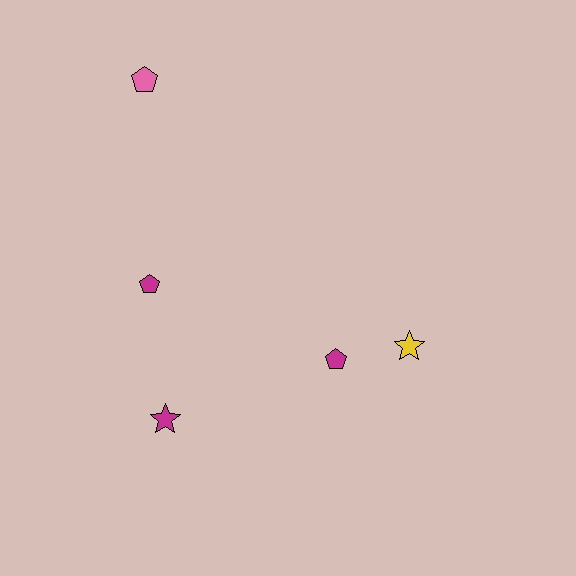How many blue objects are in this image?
There are no blue objects.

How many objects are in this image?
There are 5 objects.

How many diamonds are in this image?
There are no diamonds.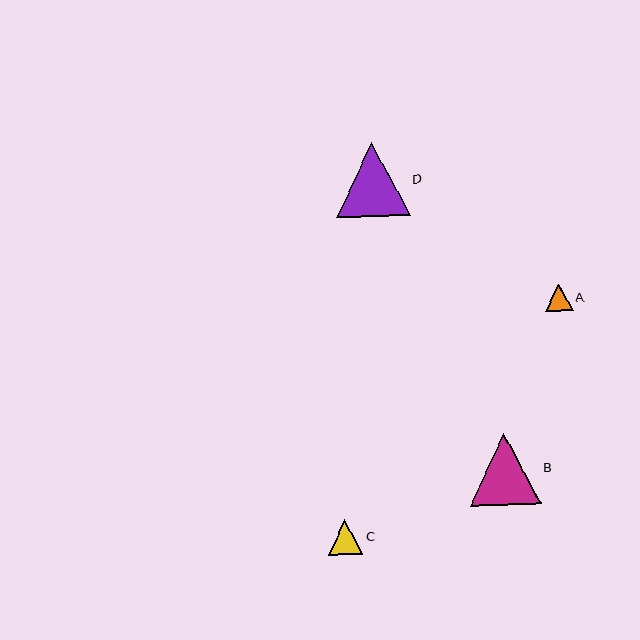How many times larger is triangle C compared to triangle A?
Triangle C is approximately 1.3 times the size of triangle A.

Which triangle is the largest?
Triangle D is the largest with a size of approximately 74 pixels.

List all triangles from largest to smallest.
From largest to smallest: D, B, C, A.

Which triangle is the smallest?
Triangle A is the smallest with a size of approximately 27 pixels.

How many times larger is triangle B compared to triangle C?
Triangle B is approximately 2.1 times the size of triangle C.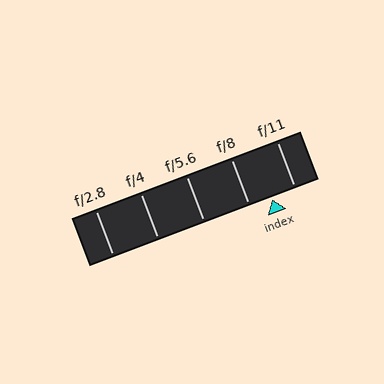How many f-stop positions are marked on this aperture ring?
There are 5 f-stop positions marked.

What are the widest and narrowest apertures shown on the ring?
The widest aperture shown is f/2.8 and the narrowest is f/11.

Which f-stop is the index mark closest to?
The index mark is closest to f/8.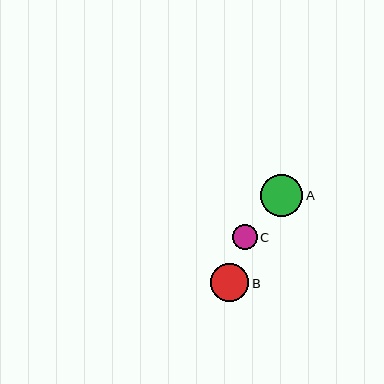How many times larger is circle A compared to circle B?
Circle A is approximately 1.1 times the size of circle B.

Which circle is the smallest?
Circle C is the smallest with a size of approximately 25 pixels.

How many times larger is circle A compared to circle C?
Circle A is approximately 1.6 times the size of circle C.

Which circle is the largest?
Circle A is the largest with a size of approximately 42 pixels.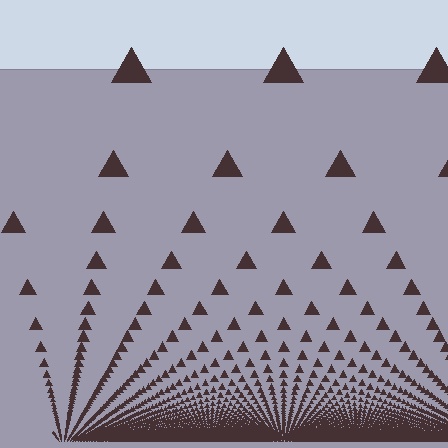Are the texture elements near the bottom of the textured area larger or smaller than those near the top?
Smaller. The gradient is inverted — elements near the bottom are smaller and denser.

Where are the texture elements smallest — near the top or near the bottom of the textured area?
Near the bottom.